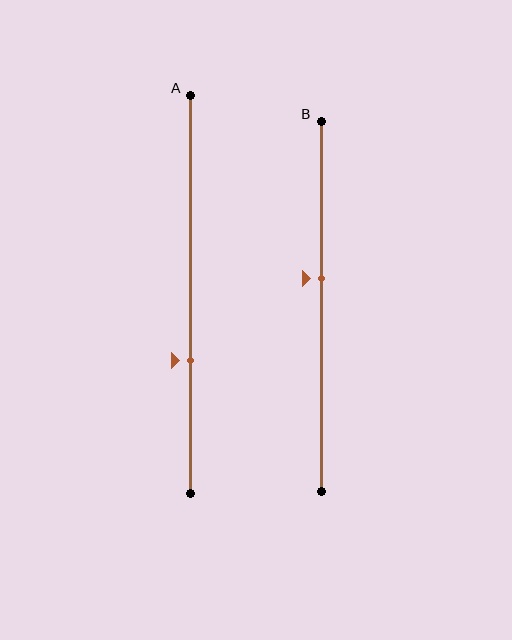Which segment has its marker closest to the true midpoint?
Segment B has its marker closest to the true midpoint.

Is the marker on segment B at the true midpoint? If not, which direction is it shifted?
No, the marker on segment B is shifted upward by about 7% of the segment length.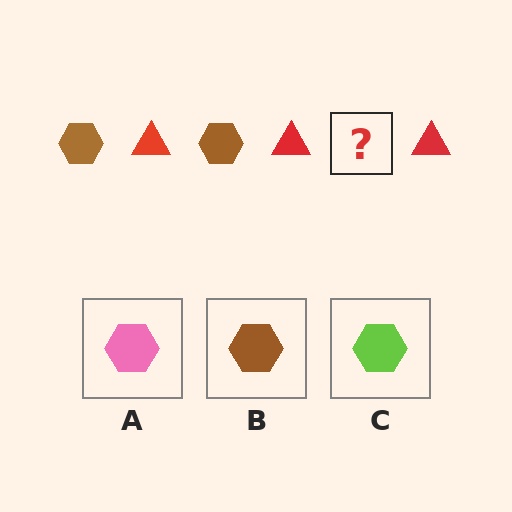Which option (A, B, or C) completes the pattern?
B.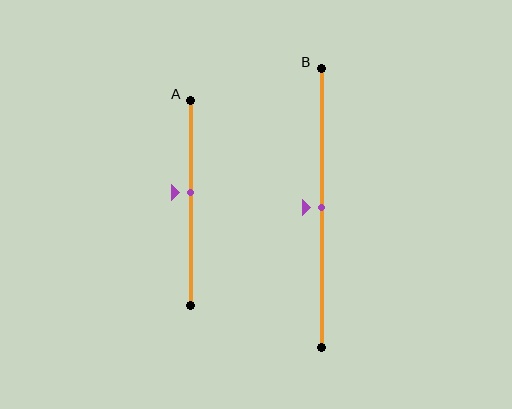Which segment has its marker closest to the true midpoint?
Segment B has its marker closest to the true midpoint.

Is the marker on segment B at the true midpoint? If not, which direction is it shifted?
Yes, the marker on segment B is at the true midpoint.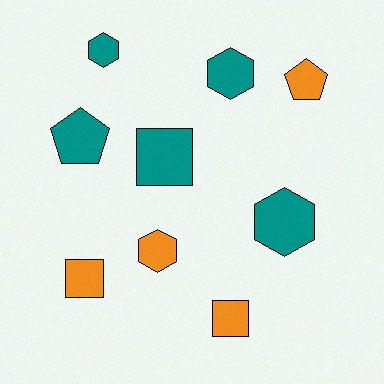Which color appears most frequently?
Teal, with 5 objects.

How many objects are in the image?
There are 9 objects.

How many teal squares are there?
There is 1 teal square.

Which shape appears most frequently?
Hexagon, with 4 objects.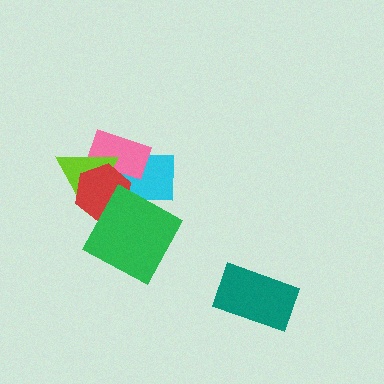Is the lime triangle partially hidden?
Yes, it is partially covered by another shape.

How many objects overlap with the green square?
2 objects overlap with the green square.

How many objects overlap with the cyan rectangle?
4 objects overlap with the cyan rectangle.